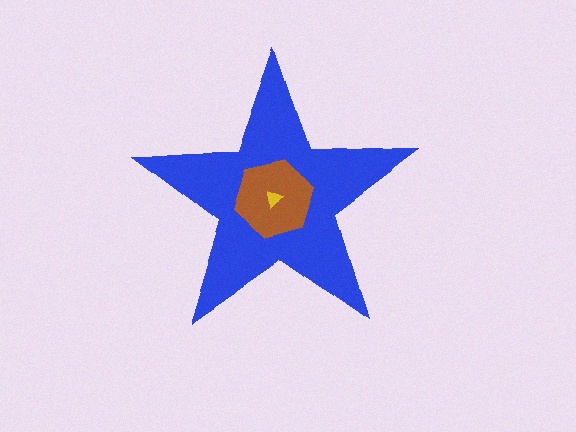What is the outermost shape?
The blue star.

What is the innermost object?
The yellow triangle.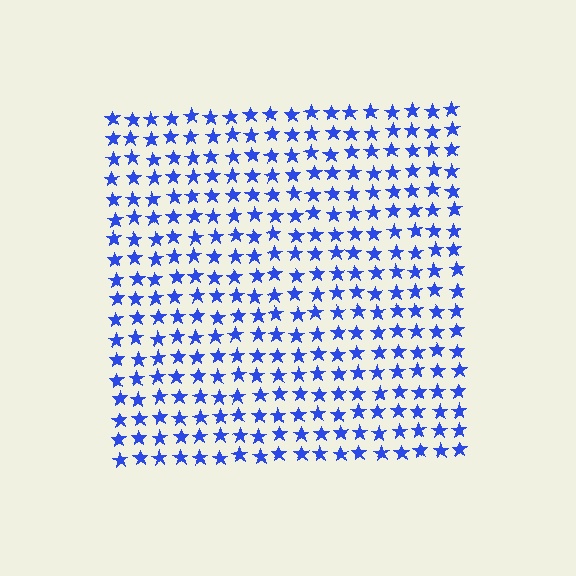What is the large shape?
The large shape is a square.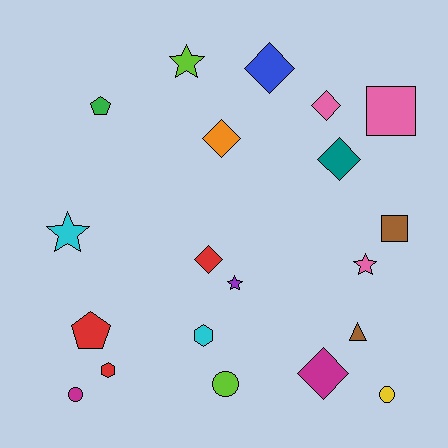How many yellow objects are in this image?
There is 1 yellow object.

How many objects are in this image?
There are 20 objects.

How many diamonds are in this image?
There are 6 diamonds.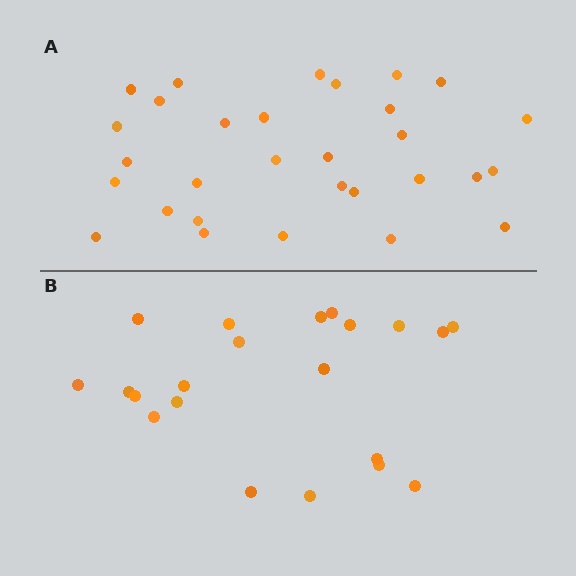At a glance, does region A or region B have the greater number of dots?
Region A (the top region) has more dots.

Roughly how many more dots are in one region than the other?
Region A has roughly 8 or so more dots than region B.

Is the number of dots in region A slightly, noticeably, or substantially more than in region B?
Region A has noticeably more, but not dramatically so. The ratio is roughly 1.4 to 1.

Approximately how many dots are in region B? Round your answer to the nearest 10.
About 20 dots. (The exact count is 21, which rounds to 20.)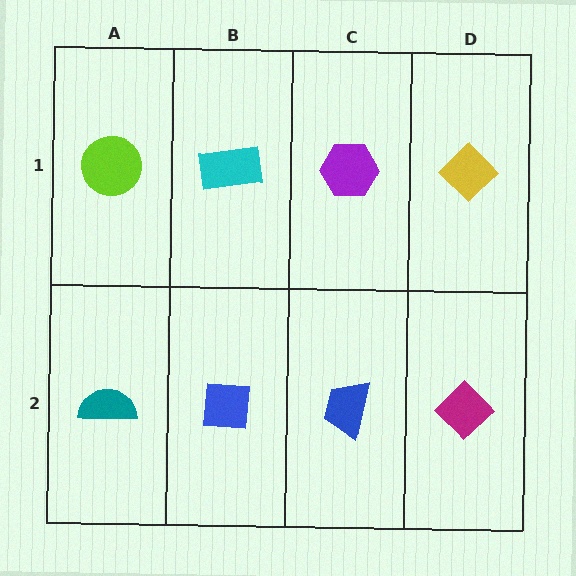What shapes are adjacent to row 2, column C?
A purple hexagon (row 1, column C), a blue square (row 2, column B), a magenta diamond (row 2, column D).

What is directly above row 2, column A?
A lime circle.